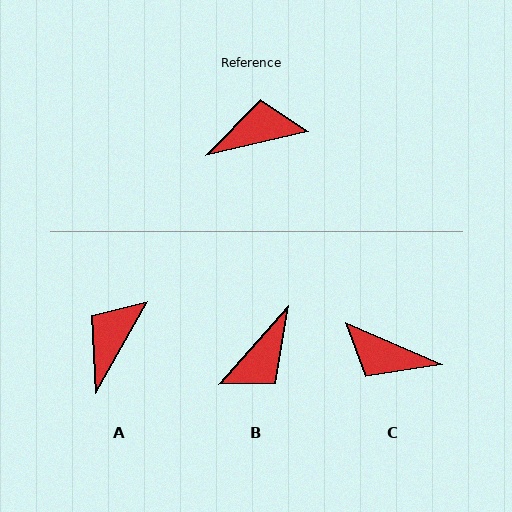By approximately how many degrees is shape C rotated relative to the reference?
Approximately 143 degrees counter-clockwise.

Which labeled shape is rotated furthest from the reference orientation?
B, about 145 degrees away.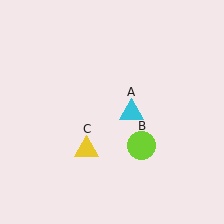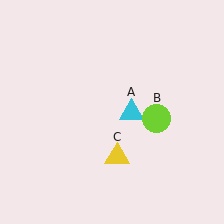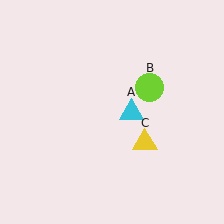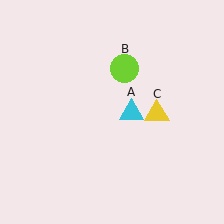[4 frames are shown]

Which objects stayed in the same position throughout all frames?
Cyan triangle (object A) remained stationary.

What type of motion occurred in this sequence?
The lime circle (object B), yellow triangle (object C) rotated counterclockwise around the center of the scene.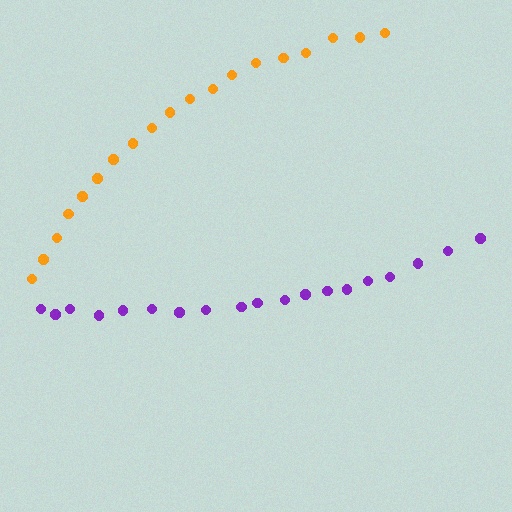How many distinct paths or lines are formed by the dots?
There are 2 distinct paths.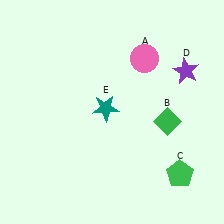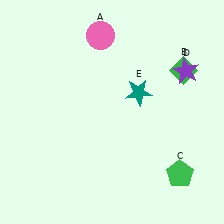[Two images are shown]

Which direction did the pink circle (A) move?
The pink circle (A) moved left.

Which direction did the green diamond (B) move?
The green diamond (B) moved up.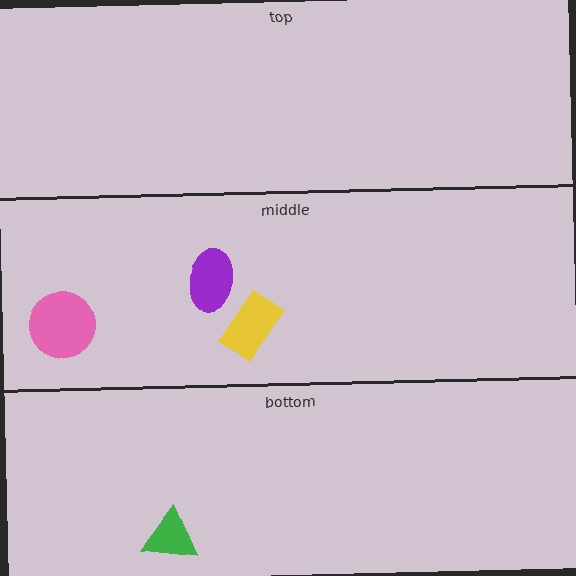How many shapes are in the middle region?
3.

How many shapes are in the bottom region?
1.